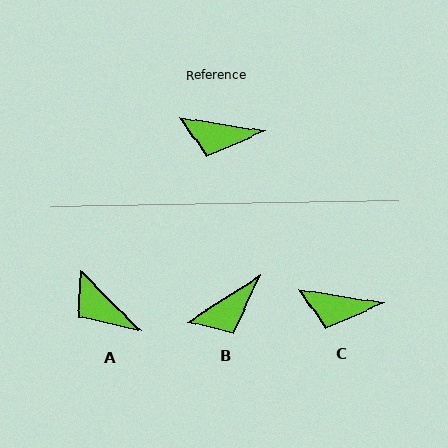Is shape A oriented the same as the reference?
No, it is off by about 37 degrees.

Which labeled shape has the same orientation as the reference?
C.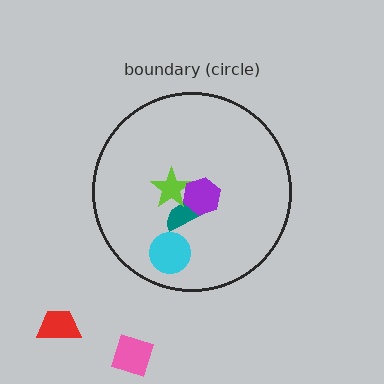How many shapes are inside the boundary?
4 inside, 2 outside.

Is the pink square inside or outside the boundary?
Outside.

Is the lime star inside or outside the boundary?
Inside.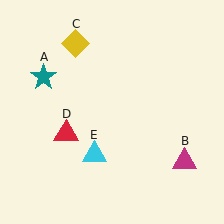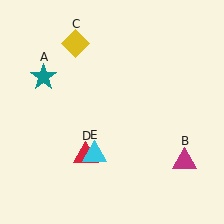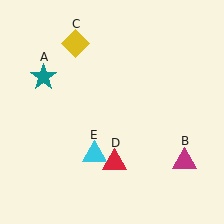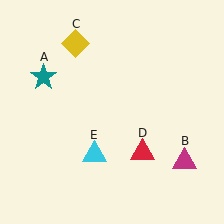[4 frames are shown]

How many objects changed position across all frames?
1 object changed position: red triangle (object D).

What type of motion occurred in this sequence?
The red triangle (object D) rotated counterclockwise around the center of the scene.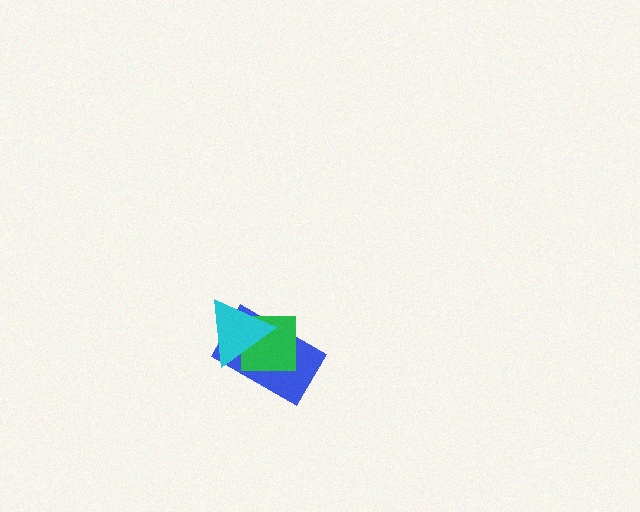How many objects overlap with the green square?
2 objects overlap with the green square.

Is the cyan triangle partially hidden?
No, no other shape covers it.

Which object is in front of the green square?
The cyan triangle is in front of the green square.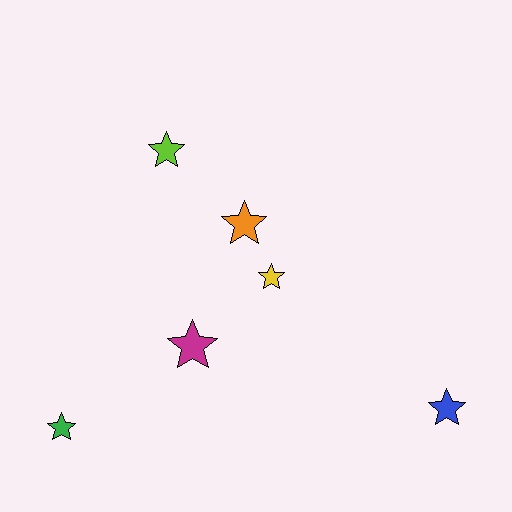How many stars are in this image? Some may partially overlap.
There are 6 stars.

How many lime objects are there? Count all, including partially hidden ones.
There is 1 lime object.